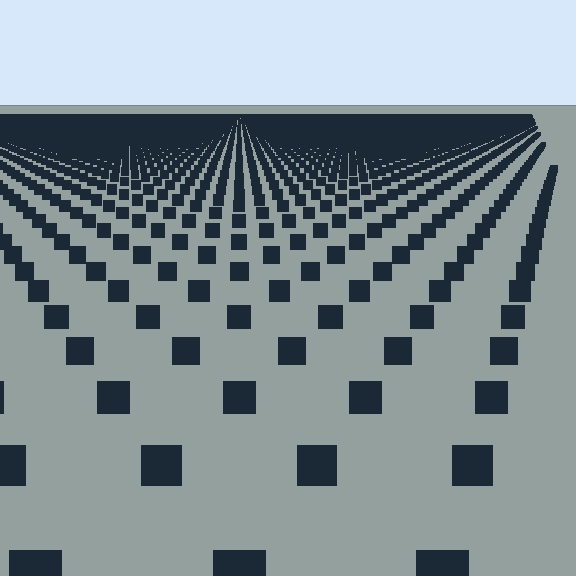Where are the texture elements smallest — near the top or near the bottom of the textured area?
Near the top.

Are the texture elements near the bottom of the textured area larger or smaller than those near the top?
Larger. Near the bottom, elements are closer to the viewer and appear at a bigger on-screen size.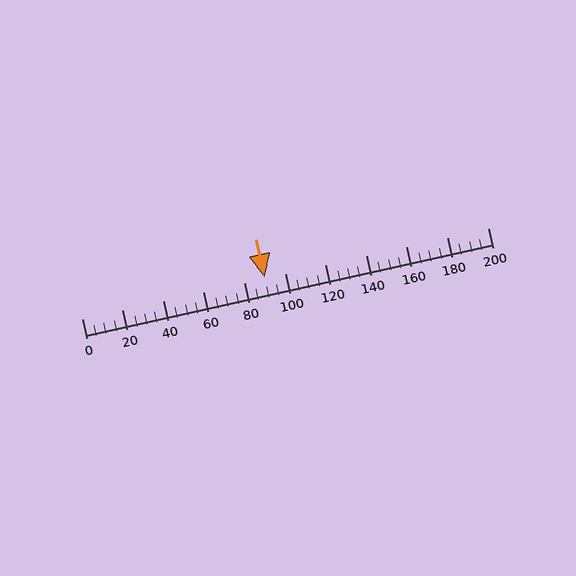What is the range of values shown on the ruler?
The ruler shows values from 0 to 200.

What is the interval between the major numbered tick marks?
The major tick marks are spaced 20 units apart.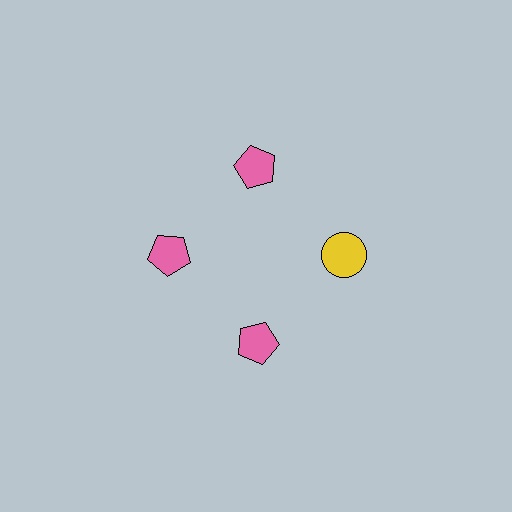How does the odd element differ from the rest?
It differs in both color (yellow instead of pink) and shape (circle instead of pentagon).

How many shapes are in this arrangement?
There are 4 shapes arranged in a ring pattern.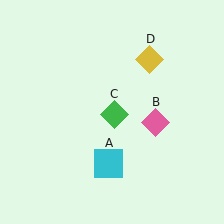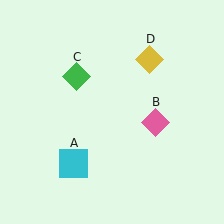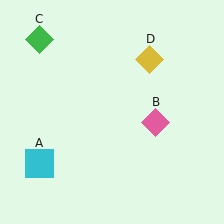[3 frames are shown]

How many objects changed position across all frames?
2 objects changed position: cyan square (object A), green diamond (object C).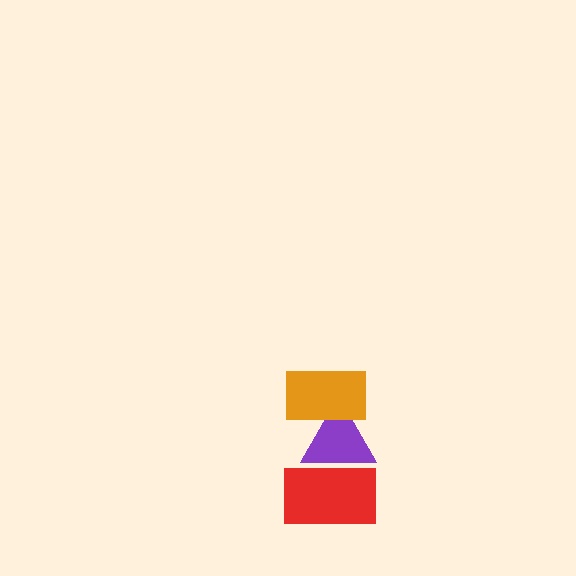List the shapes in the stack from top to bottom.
From top to bottom: the orange rectangle, the purple triangle, the red rectangle.